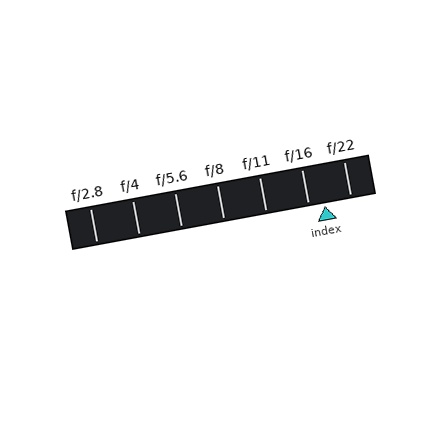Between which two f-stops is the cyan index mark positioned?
The index mark is between f/16 and f/22.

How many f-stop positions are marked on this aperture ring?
There are 7 f-stop positions marked.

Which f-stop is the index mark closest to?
The index mark is closest to f/16.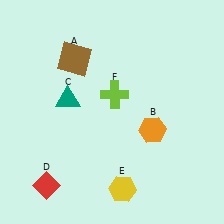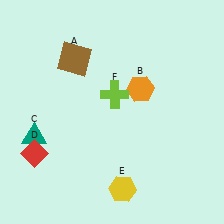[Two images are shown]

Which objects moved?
The objects that moved are: the orange hexagon (B), the teal triangle (C), the red diamond (D).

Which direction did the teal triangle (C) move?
The teal triangle (C) moved down.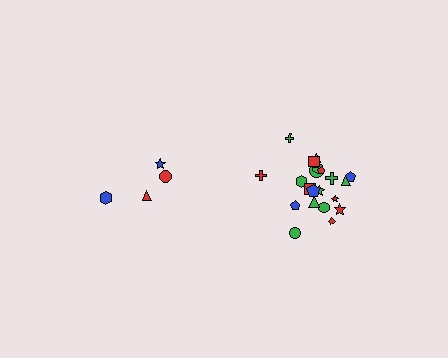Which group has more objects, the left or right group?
The right group.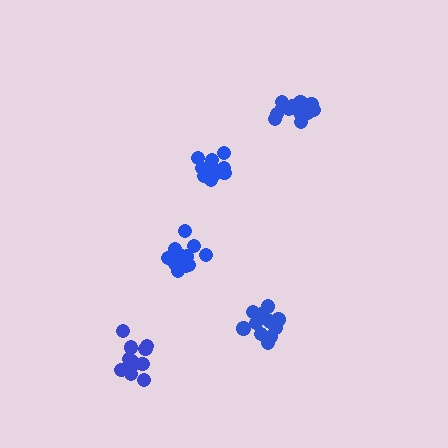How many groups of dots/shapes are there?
There are 5 groups.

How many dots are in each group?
Group 1: 12 dots, Group 2: 14 dots, Group 3: 12 dots, Group 4: 12 dots, Group 5: 15 dots (65 total).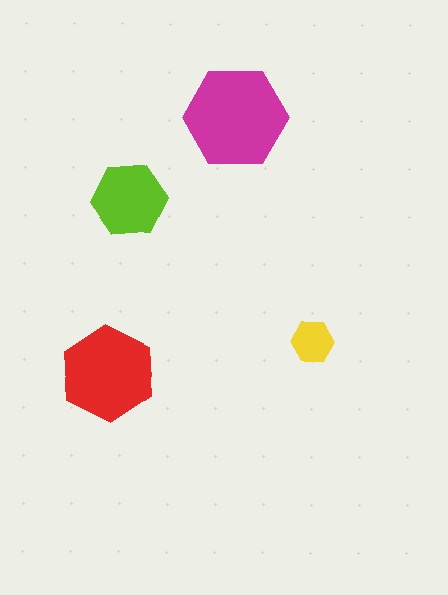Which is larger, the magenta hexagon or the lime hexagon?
The magenta one.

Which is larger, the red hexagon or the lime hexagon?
The red one.